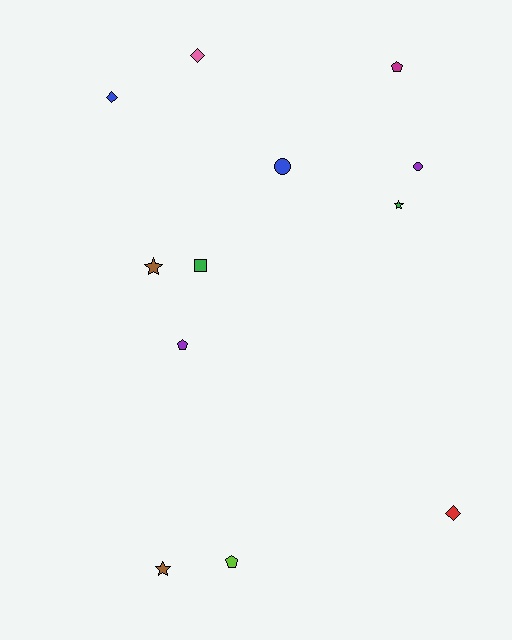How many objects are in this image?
There are 12 objects.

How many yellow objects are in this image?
There are no yellow objects.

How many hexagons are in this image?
There are no hexagons.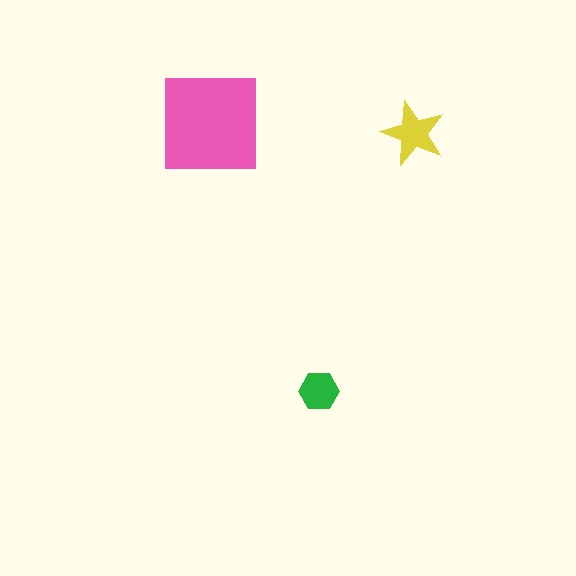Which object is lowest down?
The green hexagon is bottommost.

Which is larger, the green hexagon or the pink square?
The pink square.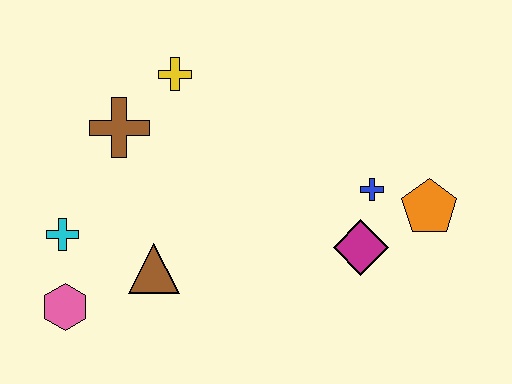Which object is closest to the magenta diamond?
The blue cross is closest to the magenta diamond.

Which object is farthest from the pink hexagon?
The orange pentagon is farthest from the pink hexagon.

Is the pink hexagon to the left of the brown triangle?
Yes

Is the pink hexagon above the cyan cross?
No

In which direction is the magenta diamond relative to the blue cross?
The magenta diamond is below the blue cross.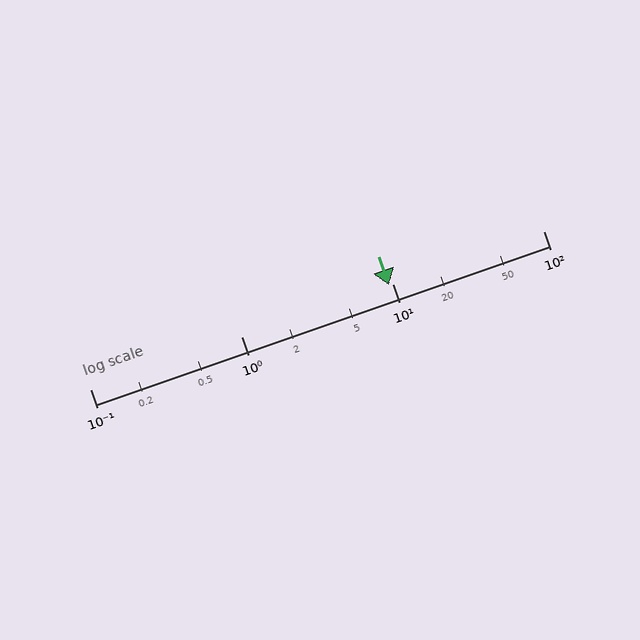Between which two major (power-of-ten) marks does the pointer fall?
The pointer is between 1 and 10.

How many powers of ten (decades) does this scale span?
The scale spans 3 decades, from 0.1 to 100.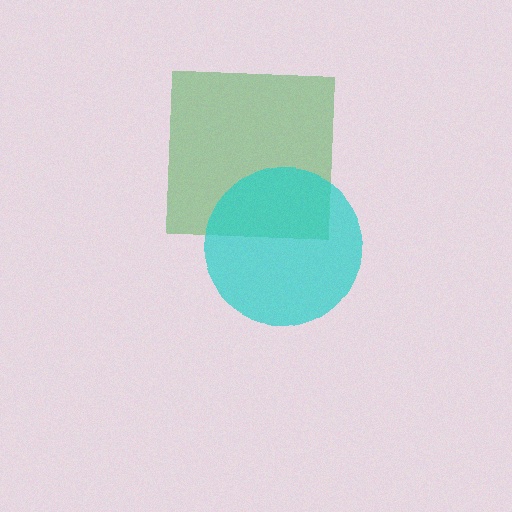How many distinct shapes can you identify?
There are 2 distinct shapes: a green square, a cyan circle.